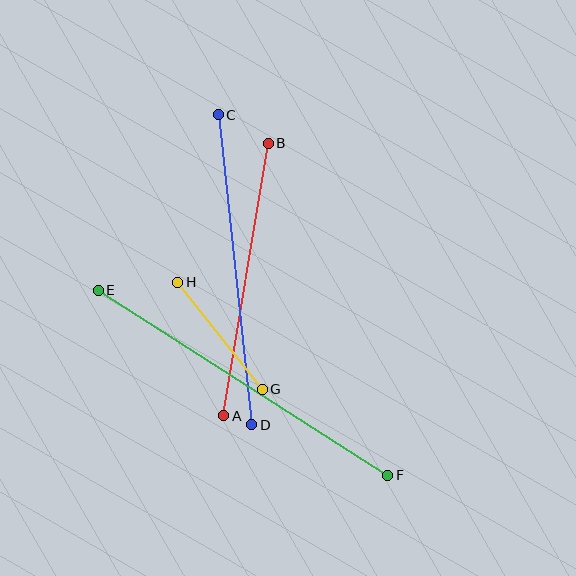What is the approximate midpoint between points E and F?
The midpoint is at approximately (243, 383) pixels.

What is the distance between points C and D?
The distance is approximately 312 pixels.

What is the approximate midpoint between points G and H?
The midpoint is at approximately (220, 336) pixels.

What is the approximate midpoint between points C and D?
The midpoint is at approximately (235, 270) pixels.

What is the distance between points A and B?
The distance is approximately 276 pixels.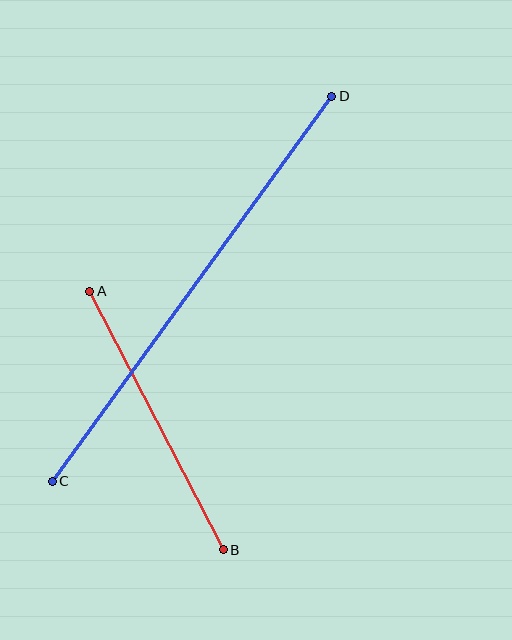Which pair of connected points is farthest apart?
Points C and D are farthest apart.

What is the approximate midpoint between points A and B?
The midpoint is at approximately (157, 420) pixels.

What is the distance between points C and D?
The distance is approximately 476 pixels.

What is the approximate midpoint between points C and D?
The midpoint is at approximately (192, 289) pixels.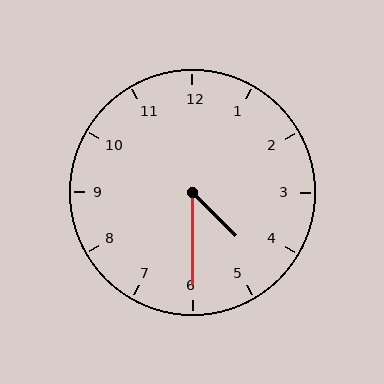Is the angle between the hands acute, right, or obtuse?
It is acute.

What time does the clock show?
4:30.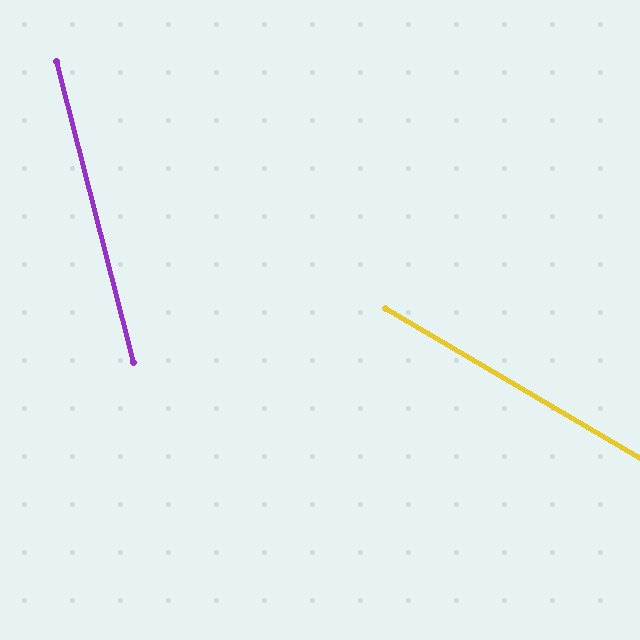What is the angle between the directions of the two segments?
Approximately 45 degrees.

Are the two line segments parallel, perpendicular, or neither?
Neither parallel nor perpendicular — they differ by about 45°.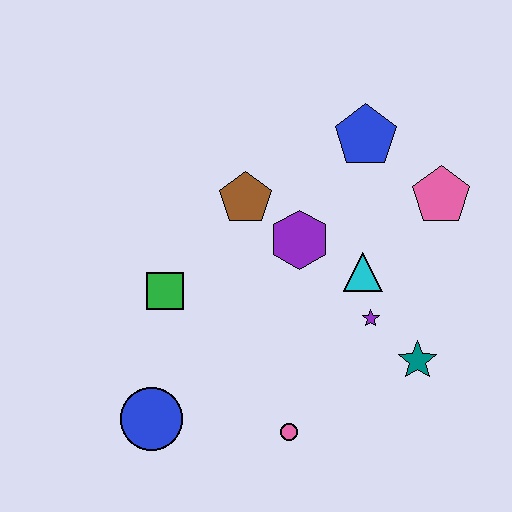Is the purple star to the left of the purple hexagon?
No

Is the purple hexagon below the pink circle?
No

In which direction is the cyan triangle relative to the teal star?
The cyan triangle is above the teal star.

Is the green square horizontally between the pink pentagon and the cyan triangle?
No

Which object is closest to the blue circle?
The green square is closest to the blue circle.